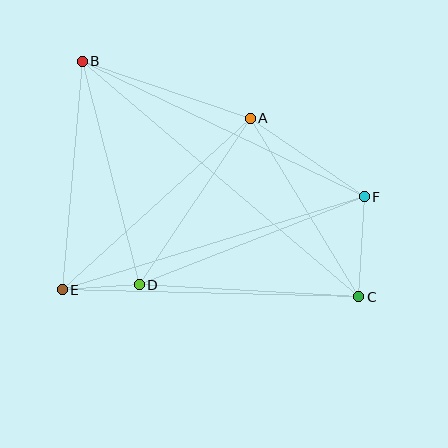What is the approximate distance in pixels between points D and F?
The distance between D and F is approximately 241 pixels.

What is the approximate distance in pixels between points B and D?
The distance between B and D is approximately 231 pixels.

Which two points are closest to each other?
Points D and E are closest to each other.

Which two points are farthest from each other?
Points B and C are farthest from each other.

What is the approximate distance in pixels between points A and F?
The distance between A and F is approximately 139 pixels.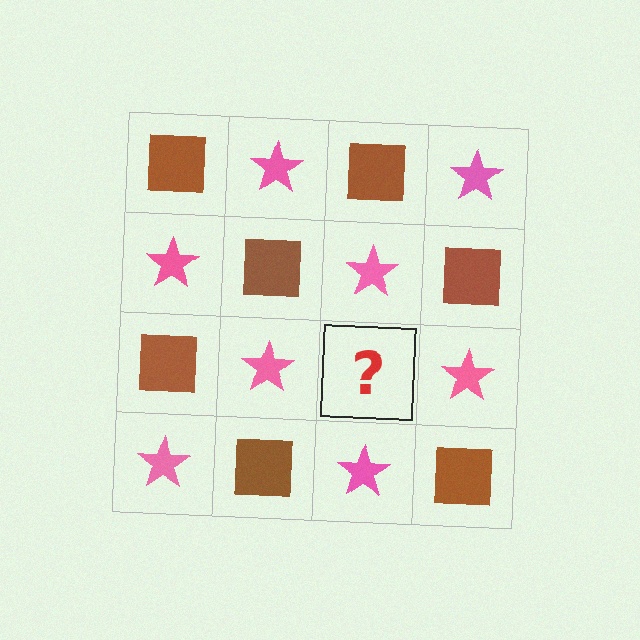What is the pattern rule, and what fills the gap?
The rule is that it alternates brown square and pink star in a checkerboard pattern. The gap should be filled with a brown square.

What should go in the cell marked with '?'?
The missing cell should contain a brown square.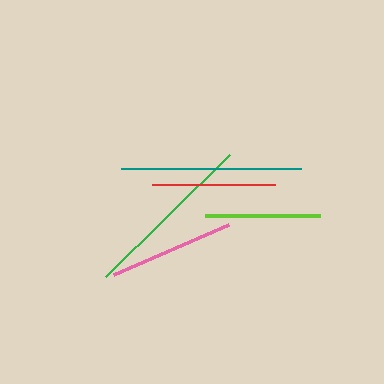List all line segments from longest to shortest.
From longest to shortest: teal, green, pink, red, lime.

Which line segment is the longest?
The teal line is the longest at approximately 180 pixels.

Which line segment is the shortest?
The lime line is the shortest at approximately 116 pixels.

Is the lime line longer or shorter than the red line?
The red line is longer than the lime line.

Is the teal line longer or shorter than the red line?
The teal line is longer than the red line.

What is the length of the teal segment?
The teal segment is approximately 180 pixels long.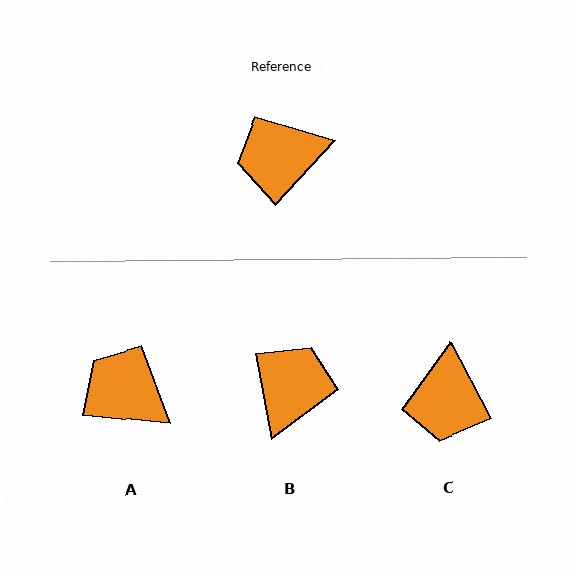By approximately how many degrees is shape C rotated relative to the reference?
Approximately 71 degrees counter-clockwise.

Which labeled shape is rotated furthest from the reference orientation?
B, about 126 degrees away.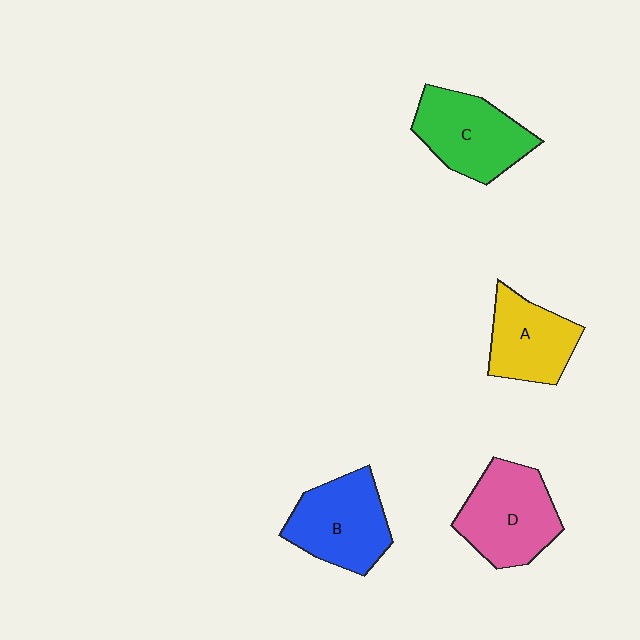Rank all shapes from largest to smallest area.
From largest to smallest: D (pink), B (blue), C (green), A (yellow).